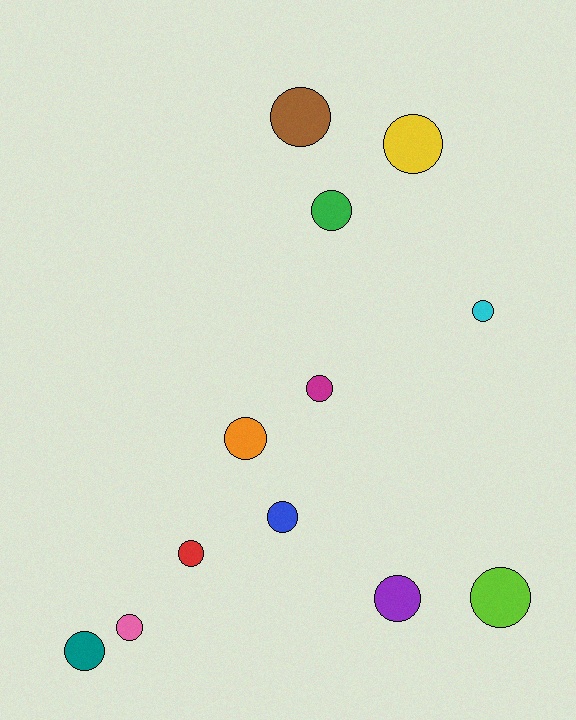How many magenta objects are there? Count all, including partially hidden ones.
There is 1 magenta object.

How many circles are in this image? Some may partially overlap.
There are 12 circles.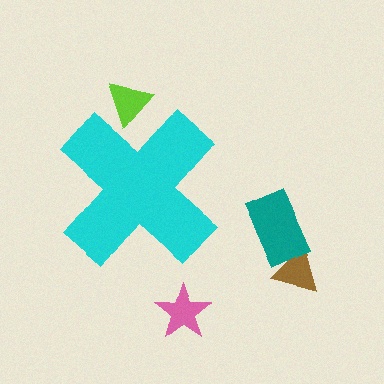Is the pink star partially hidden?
No, the pink star is fully visible.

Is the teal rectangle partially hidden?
No, the teal rectangle is fully visible.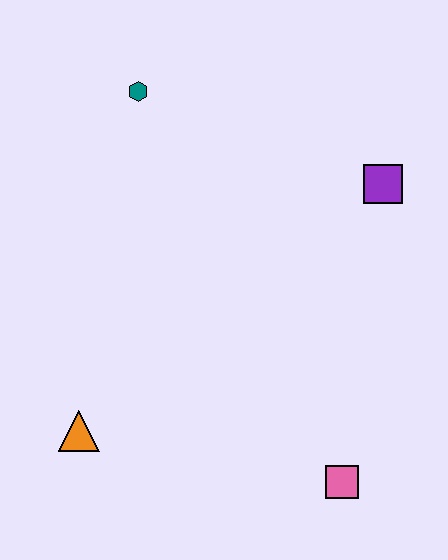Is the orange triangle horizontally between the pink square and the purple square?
No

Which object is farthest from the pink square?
The teal hexagon is farthest from the pink square.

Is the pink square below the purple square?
Yes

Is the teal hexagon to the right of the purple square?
No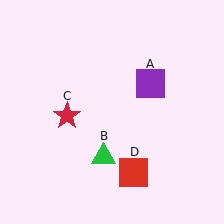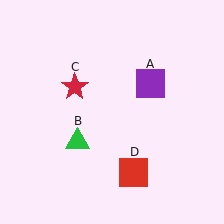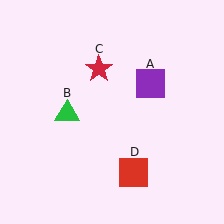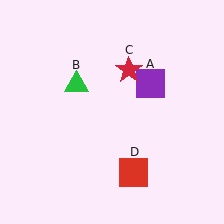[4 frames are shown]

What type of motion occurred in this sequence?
The green triangle (object B), red star (object C) rotated clockwise around the center of the scene.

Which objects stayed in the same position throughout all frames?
Purple square (object A) and red square (object D) remained stationary.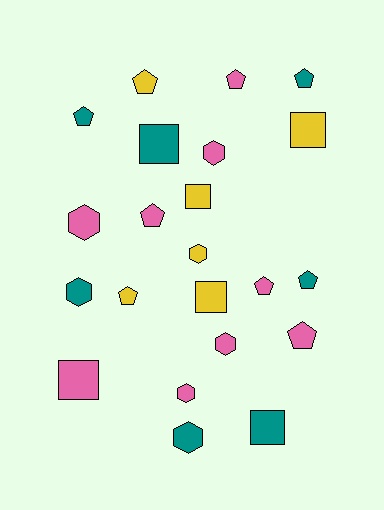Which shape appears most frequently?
Pentagon, with 9 objects.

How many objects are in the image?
There are 22 objects.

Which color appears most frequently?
Pink, with 9 objects.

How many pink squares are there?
There is 1 pink square.